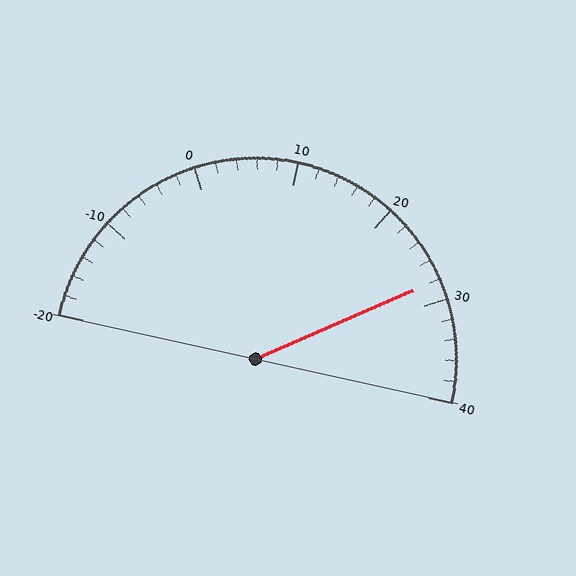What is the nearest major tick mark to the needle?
The nearest major tick mark is 30.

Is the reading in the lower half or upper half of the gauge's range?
The reading is in the upper half of the range (-20 to 40).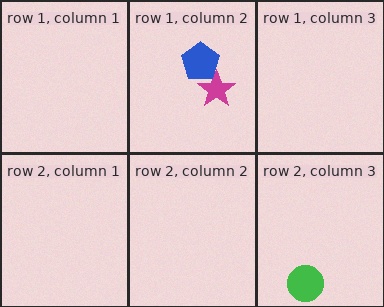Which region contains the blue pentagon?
The row 1, column 2 region.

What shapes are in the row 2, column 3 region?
The green circle.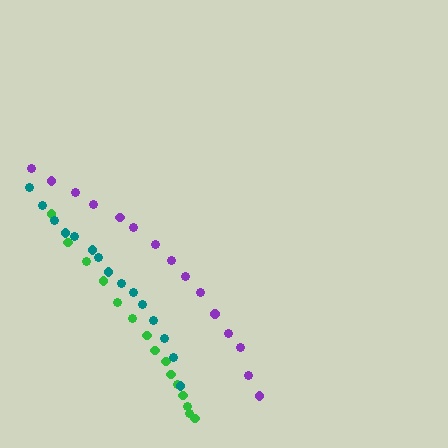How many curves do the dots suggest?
There are 3 distinct paths.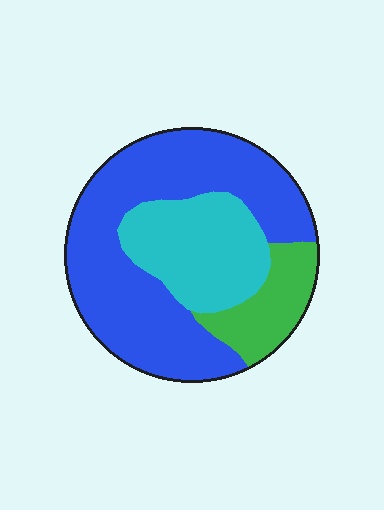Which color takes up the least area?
Green, at roughly 15%.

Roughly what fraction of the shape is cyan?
Cyan takes up about one quarter (1/4) of the shape.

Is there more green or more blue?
Blue.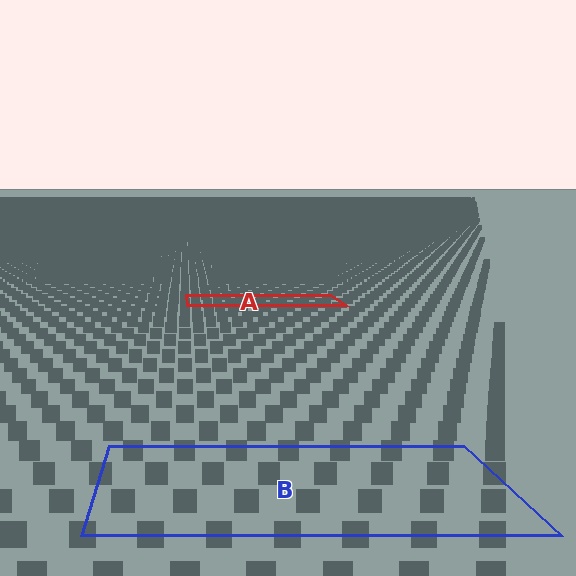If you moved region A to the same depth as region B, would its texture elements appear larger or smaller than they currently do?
They would appear larger. At a closer depth, the same texture elements are projected at a bigger on-screen size.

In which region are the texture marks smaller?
The texture marks are smaller in region A, because it is farther away.